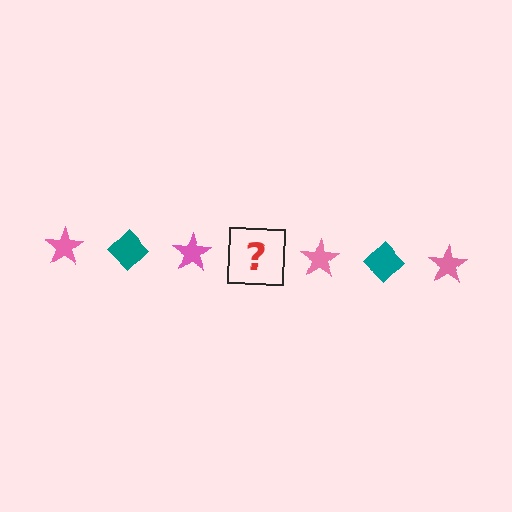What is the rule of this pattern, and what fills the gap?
The rule is that the pattern alternates between pink star and teal diamond. The gap should be filled with a teal diamond.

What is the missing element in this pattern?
The missing element is a teal diamond.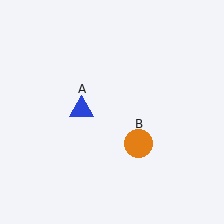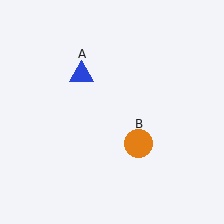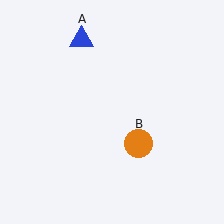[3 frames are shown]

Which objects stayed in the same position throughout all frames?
Orange circle (object B) remained stationary.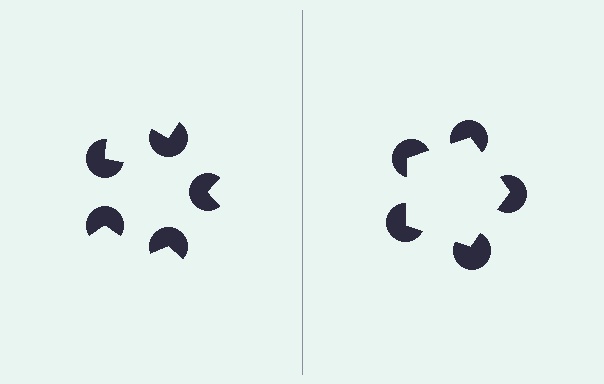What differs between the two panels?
The pac-man discs are positioned identically on both sides; only the wedge orientations differ. On the right they align to a pentagon; on the left they are misaligned.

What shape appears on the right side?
An illusory pentagon.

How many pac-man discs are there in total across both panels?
10 — 5 on each side.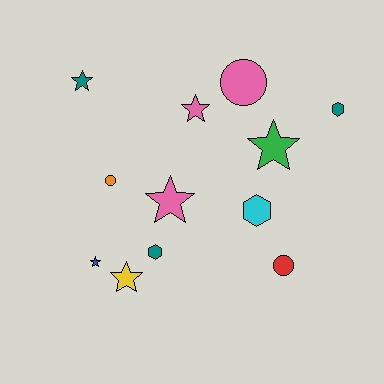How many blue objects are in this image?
There is 1 blue object.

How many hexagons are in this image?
There are 3 hexagons.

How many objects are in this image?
There are 12 objects.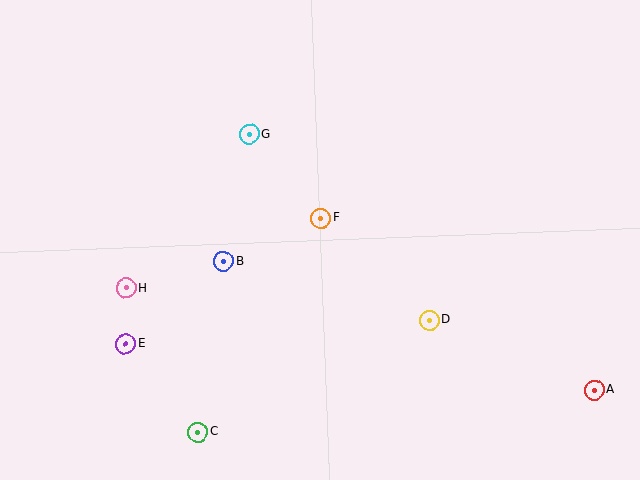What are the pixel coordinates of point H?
Point H is at (126, 288).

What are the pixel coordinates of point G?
Point G is at (249, 134).